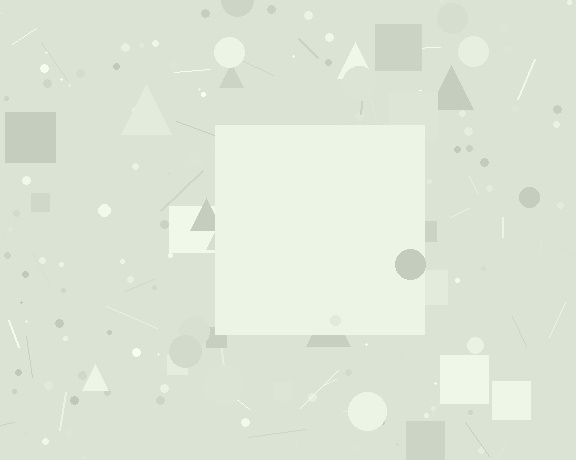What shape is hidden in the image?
A square is hidden in the image.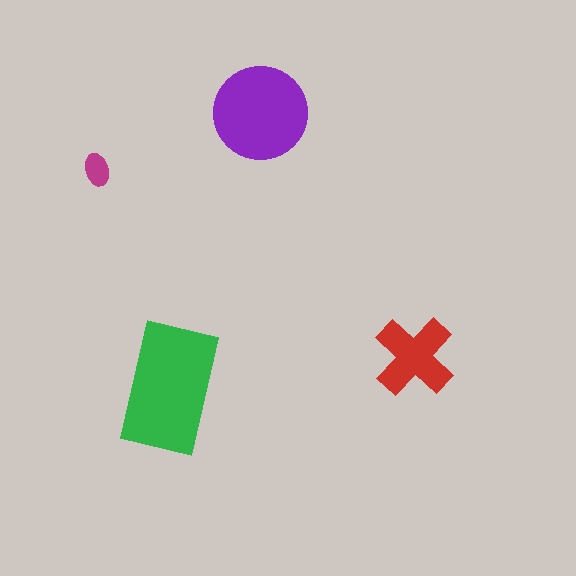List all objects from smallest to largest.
The magenta ellipse, the red cross, the purple circle, the green rectangle.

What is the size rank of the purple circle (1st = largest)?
2nd.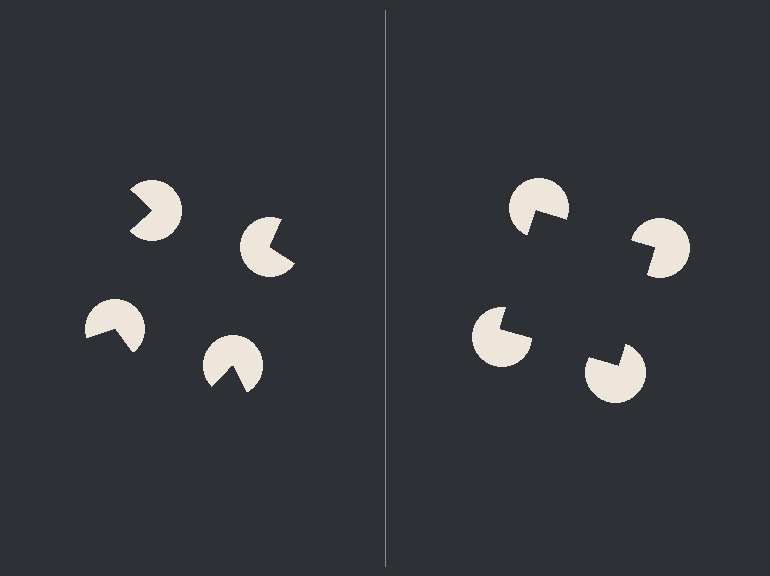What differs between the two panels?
The pac-man discs are positioned identically on both sides; only the wedge orientations differ. On the right they align to a square; on the left they are misaligned.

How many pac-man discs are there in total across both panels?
8 — 4 on each side.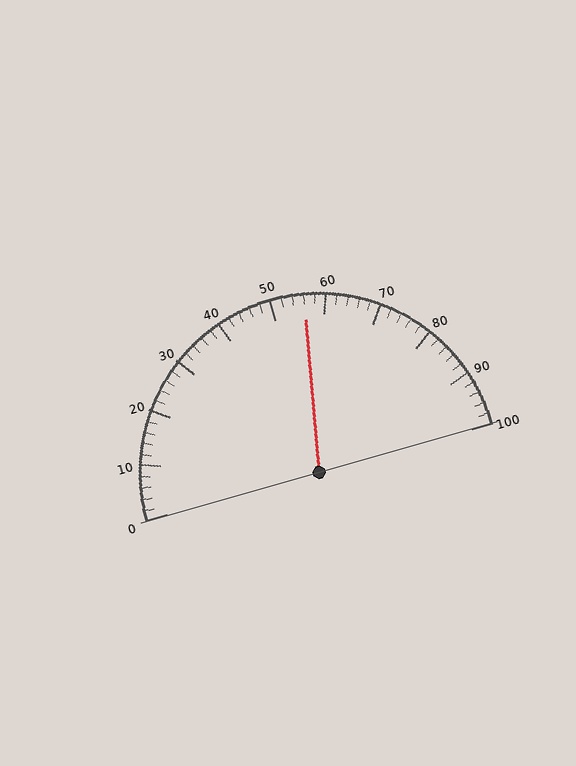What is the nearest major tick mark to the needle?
The nearest major tick mark is 60.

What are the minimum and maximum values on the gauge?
The gauge ranges from 0 to 100.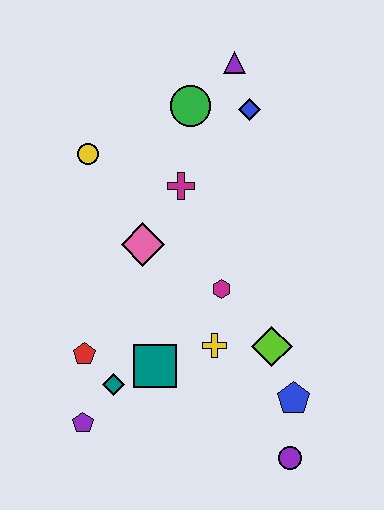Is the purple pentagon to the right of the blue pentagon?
No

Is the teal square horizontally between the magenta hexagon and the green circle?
No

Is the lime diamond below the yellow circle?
Yes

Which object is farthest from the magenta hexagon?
The purple triangle is farthest from the magenta hexagon.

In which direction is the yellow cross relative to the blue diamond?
The yellow cross is below the blue diamond.